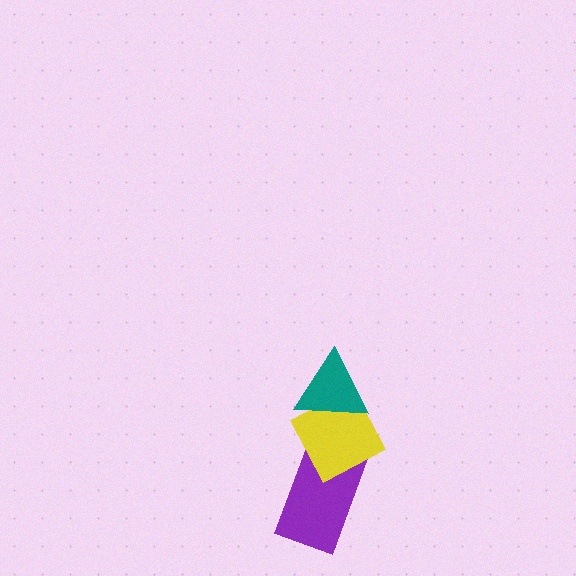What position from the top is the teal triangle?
The teal triangle is 1st from the top.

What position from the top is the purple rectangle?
The purple rectangle is 3rd from the top.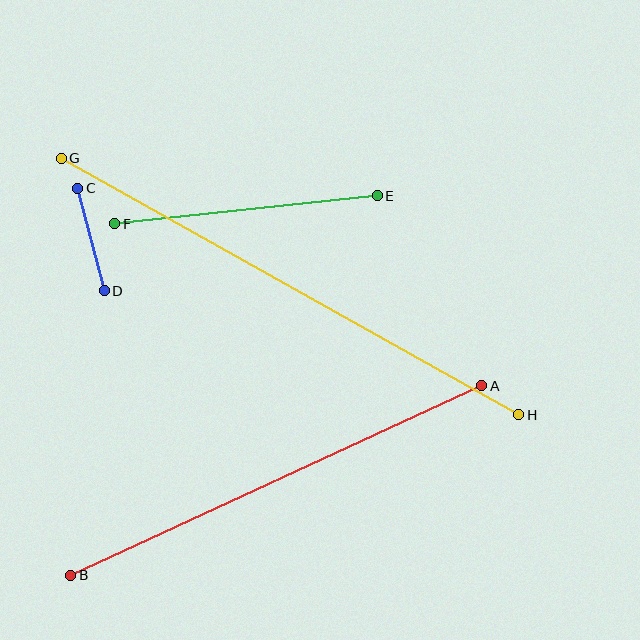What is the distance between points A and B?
The distance is approximately 452 pixels.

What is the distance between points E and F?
The distance is approximately 264 pixels.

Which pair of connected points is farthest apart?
Points G and H are farthest apart.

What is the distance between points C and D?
The distance is approximately 106 pixels.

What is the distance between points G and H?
The distance is approximately 525 pixels.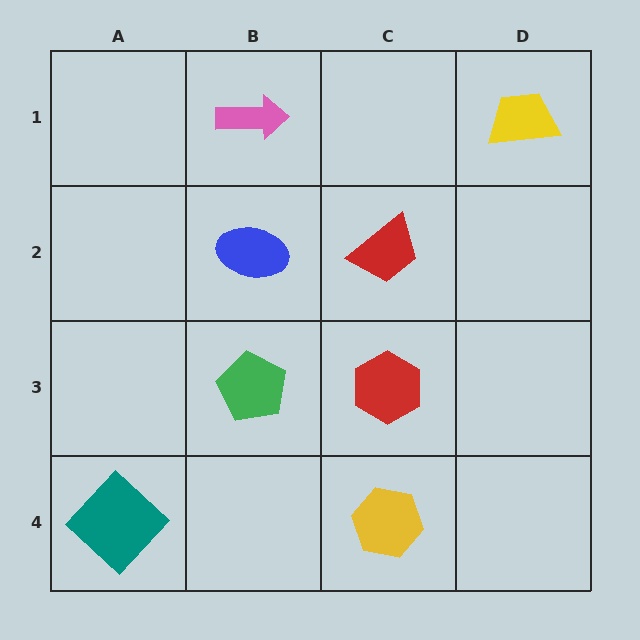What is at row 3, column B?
A green pentagon.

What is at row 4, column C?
A yellow hexagon.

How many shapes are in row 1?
2 shapes.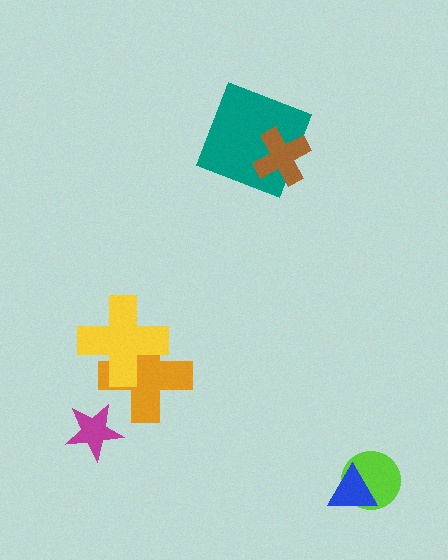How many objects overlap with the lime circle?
1 object overlaps with the lime circle.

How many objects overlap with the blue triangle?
1 object overlaps with the blue triangle.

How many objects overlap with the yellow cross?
1 object overlaps with the yellow cross.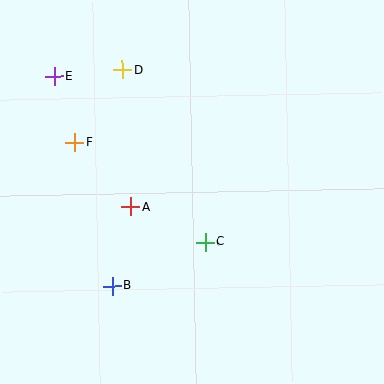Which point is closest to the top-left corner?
Point E is closest to the top-left corner.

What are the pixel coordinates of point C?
Point C is at (205, 242).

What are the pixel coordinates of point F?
Point F is at (75, 143).